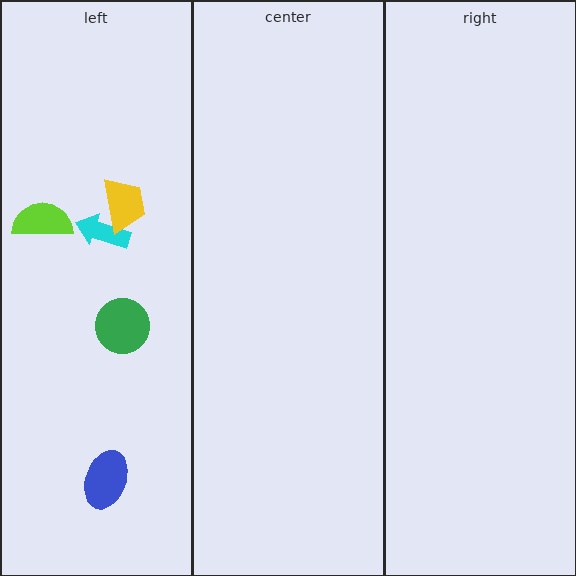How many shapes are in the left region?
5.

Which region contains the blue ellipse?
The left region.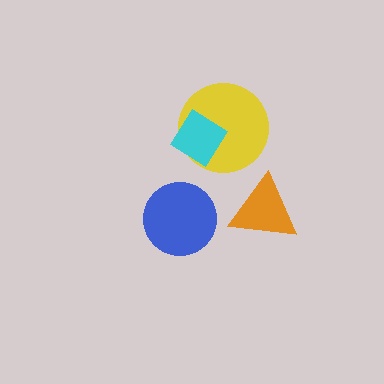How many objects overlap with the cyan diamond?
1 object overlaps with the cyan diamond.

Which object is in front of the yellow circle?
The cyan diamond is in front of the yellow circle.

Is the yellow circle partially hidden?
Yes, it is partially covered by another shape.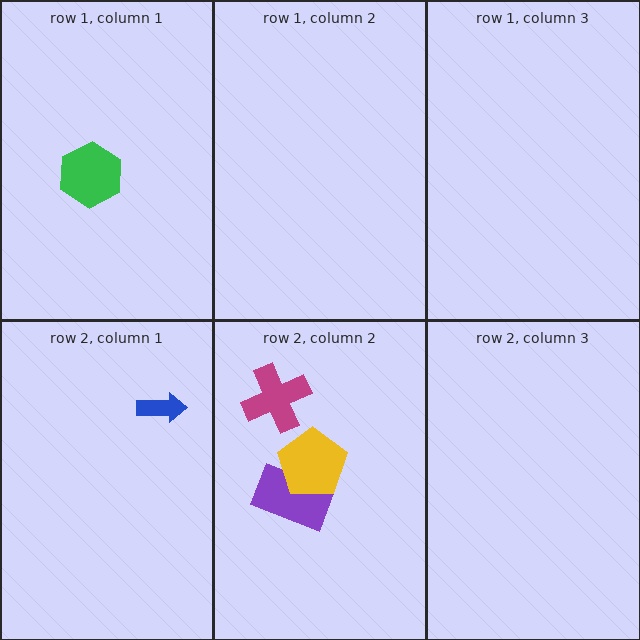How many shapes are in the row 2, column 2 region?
3.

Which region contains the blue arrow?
The row 2, column 1 region.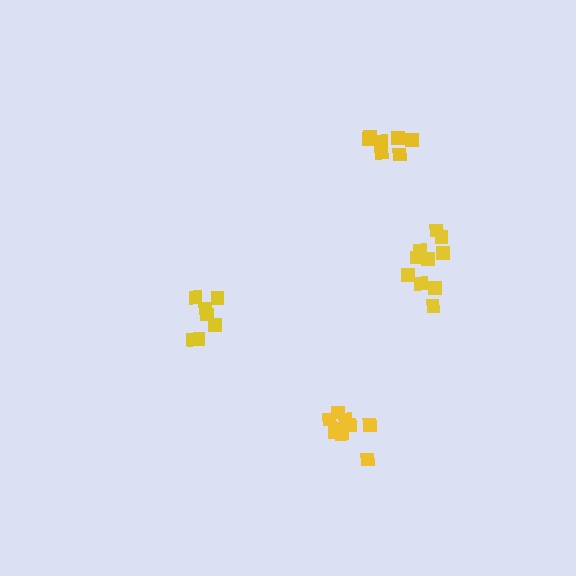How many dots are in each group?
Group 1: 9 dots, Group 2: 8 dots, Group 3: 7 dots, Group 4: 10 dots (34 total).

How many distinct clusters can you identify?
There are 4 distinct clusters.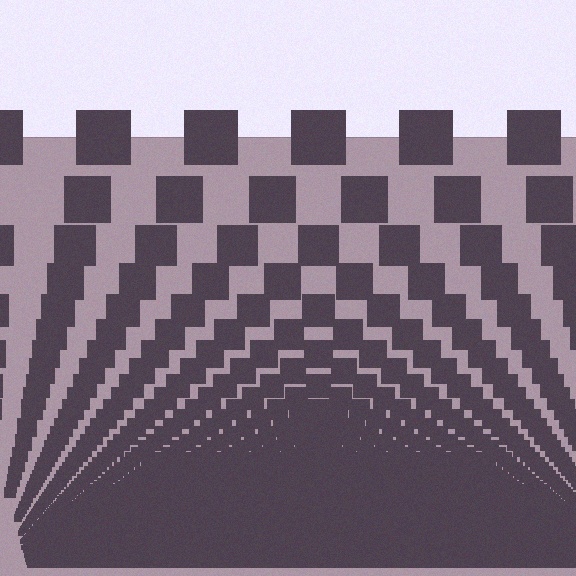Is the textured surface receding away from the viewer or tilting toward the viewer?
The surface appears to tilt toward the viewer. Texture elements get larger and sparser toward the top.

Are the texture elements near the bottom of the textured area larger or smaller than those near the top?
Smaller. The gradient is inverted — elements near the bottom are smaller and denser.